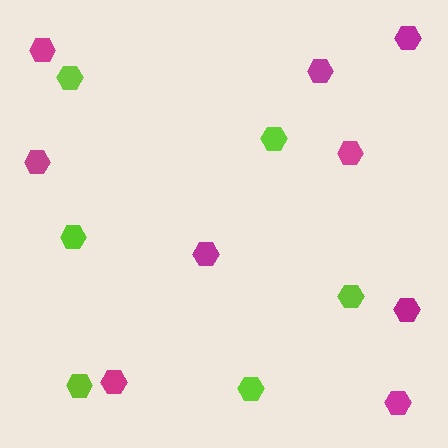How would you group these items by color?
There are 2 groups: one group of lime hexagons (6) and one group of magenta hexagons (9).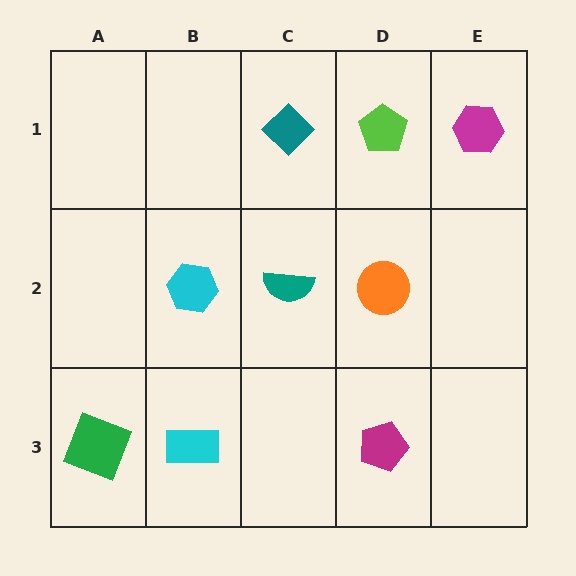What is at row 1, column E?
A magenta hexagon.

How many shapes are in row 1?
3 shapes.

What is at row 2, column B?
A cyan hexagon.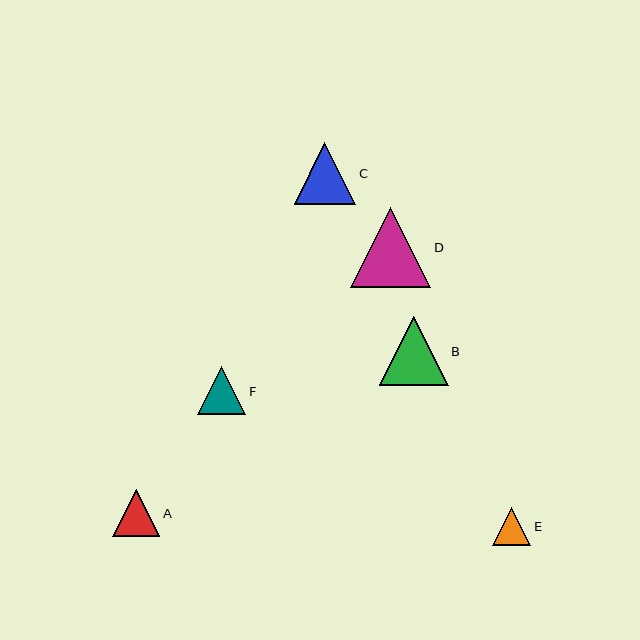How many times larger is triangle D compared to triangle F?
Triangle D is approximately 1.7 times the size of triangle F.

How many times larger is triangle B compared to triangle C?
Triangle B is approximately 1.1 times the size of triangle C.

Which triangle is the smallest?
Triangle E is the smallest with a size of approximately 38 pixels.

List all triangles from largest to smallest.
From largest to smallest: D, B, C, F, A, E.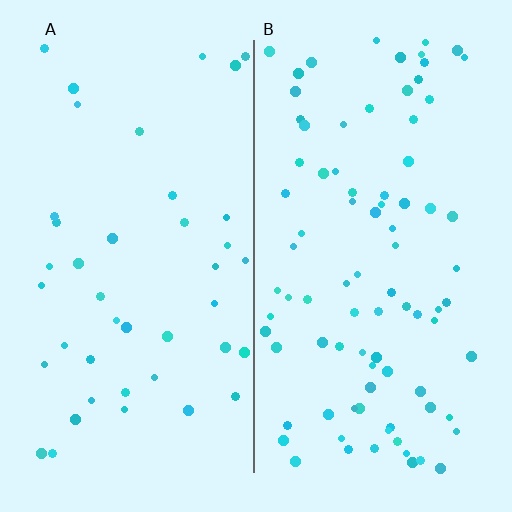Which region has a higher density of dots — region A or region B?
B (the right).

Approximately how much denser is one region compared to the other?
Approximately 2.1× — region B over region A.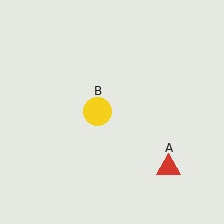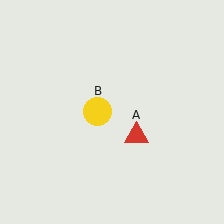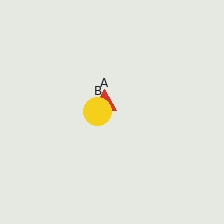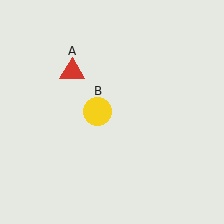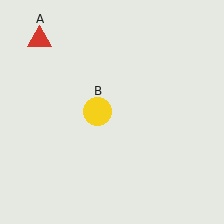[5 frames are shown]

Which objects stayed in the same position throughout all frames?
Yellow circle (object B) remained stationary.